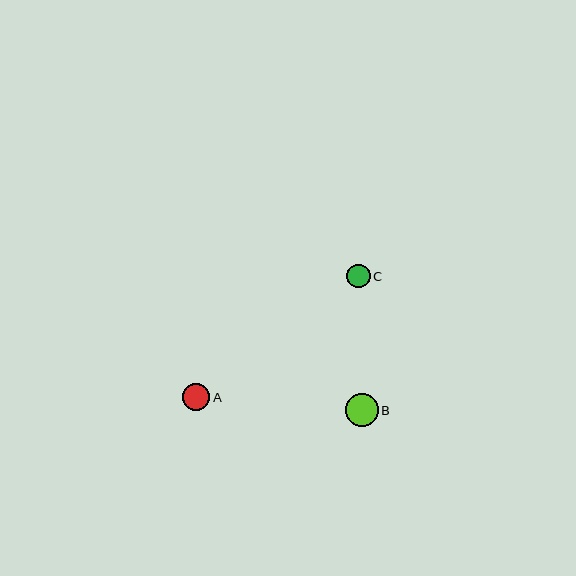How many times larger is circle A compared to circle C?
Circle A is approximately 1.2 times the size of circle C.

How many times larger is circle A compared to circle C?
Circle A is approximately 1.2 times the size of circle C.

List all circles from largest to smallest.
From largest to smallest: B, A, C.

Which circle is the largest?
Circle B is the largest with a size of approximately 33 pixels.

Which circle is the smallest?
Circle C is the smallest with a size of approximately 24 pixels.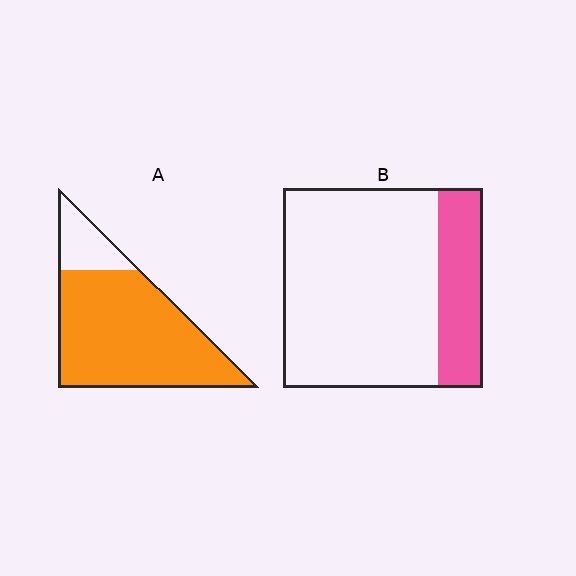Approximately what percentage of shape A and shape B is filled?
A is approximately 85% and B is approximately 20%.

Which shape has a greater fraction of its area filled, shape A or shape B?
Shape A.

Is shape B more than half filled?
No.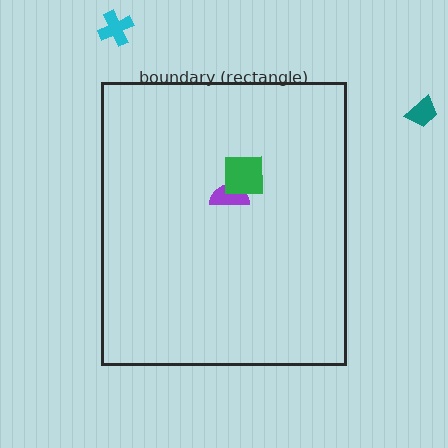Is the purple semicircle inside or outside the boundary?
Inside.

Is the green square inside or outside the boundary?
Inside.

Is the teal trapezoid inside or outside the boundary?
Outside.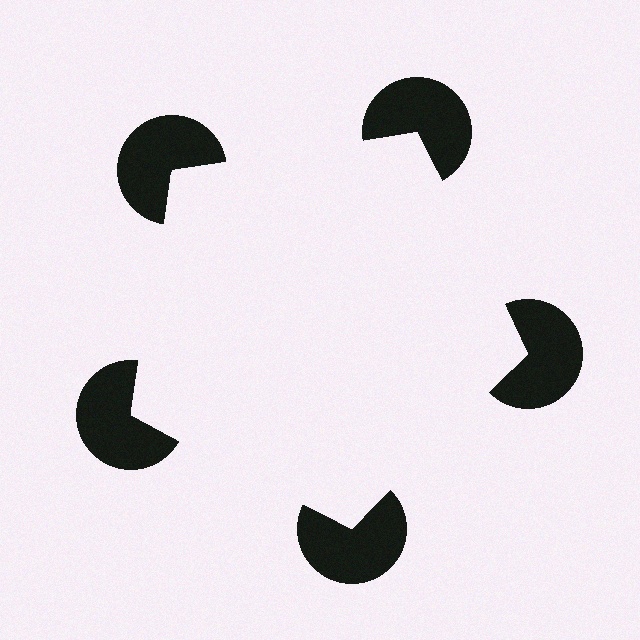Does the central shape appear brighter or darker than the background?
It typically appears slightly brighter than the background, even though no actual brightness change is drawn.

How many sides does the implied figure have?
5 sides.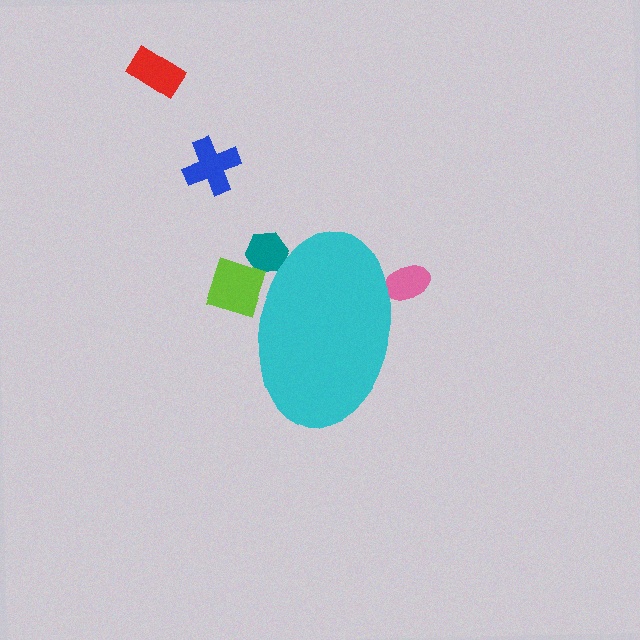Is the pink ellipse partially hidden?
Yes, the pink ellipse is partially hidden behind the cyan ellipse.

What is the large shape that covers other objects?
A cyan ellipse.